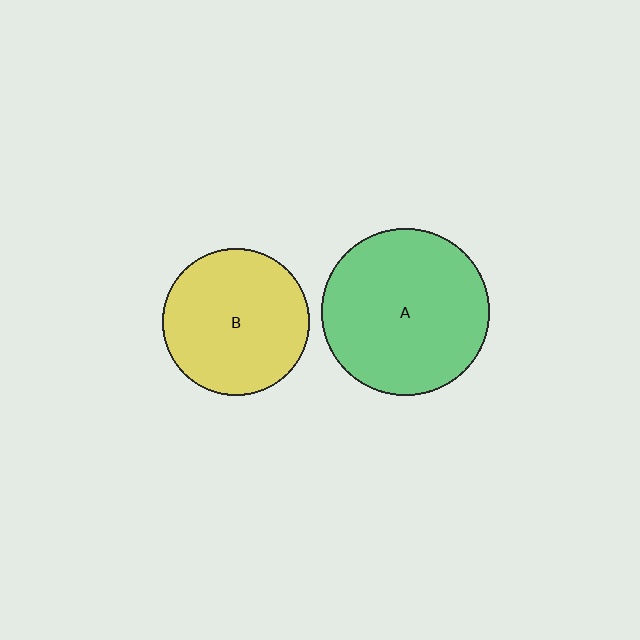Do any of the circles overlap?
No, none of the circles overlap.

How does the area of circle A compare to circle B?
Approximately 1.3 times.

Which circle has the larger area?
Circle A (green).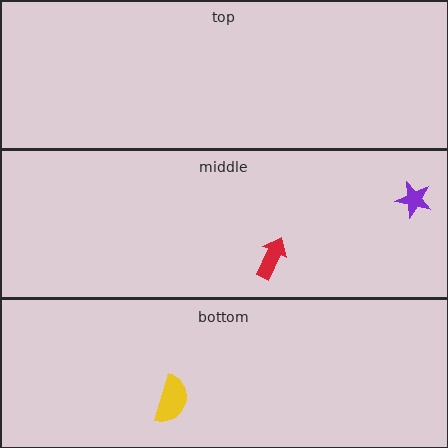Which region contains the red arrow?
The middle region.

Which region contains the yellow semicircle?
The bottom region.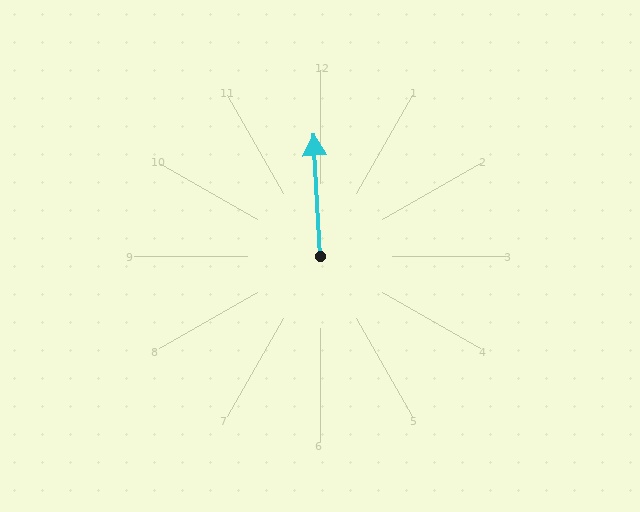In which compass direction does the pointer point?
North.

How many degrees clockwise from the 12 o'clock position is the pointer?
Approximately 357 degrees.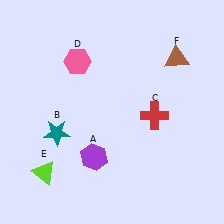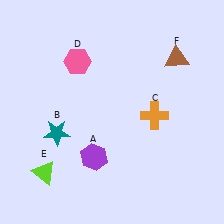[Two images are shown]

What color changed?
The cross (C) changed from red in Image 1 to orange in Image 2.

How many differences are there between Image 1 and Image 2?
There is 1 difference between the two images.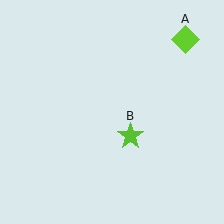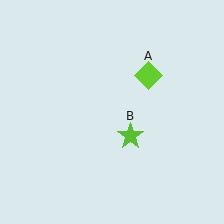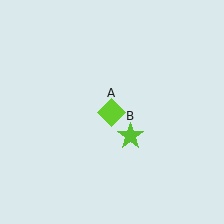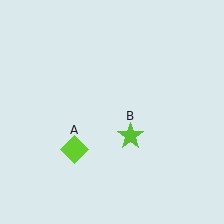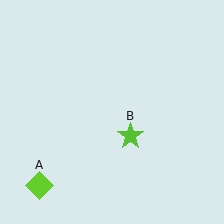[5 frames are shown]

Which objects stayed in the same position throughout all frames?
Lime star (object B) remained stationary.